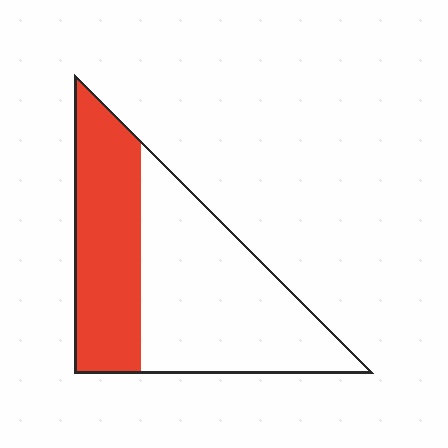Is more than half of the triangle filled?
No.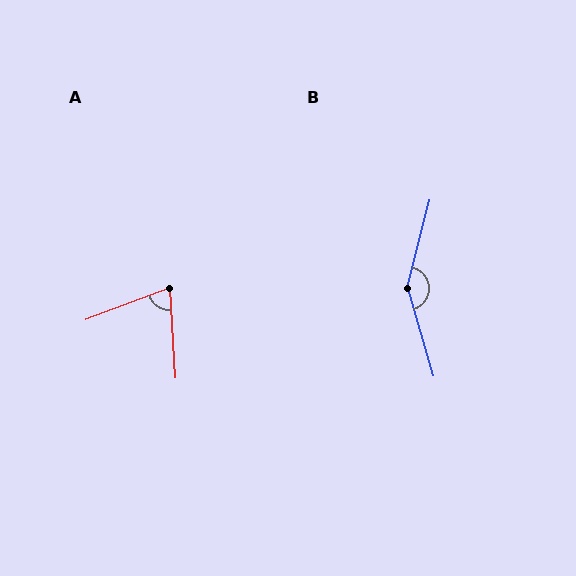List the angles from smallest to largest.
A (73°), B (149°).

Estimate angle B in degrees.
Approximately 149 degrees.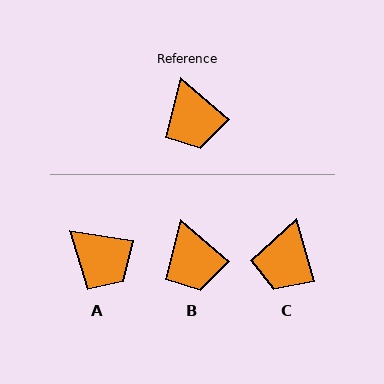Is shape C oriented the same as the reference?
No, it is off by about 34 degrees.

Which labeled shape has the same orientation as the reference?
B.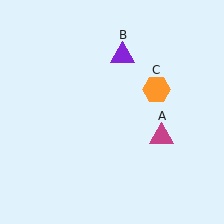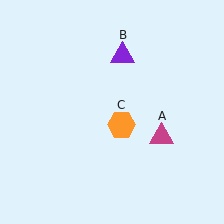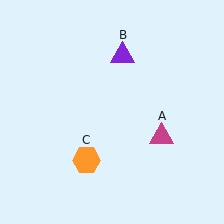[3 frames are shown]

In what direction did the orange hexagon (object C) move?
The orange hexagon (object C) moved down and to the left.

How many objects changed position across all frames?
1 object changed position: orange hexagon (object C).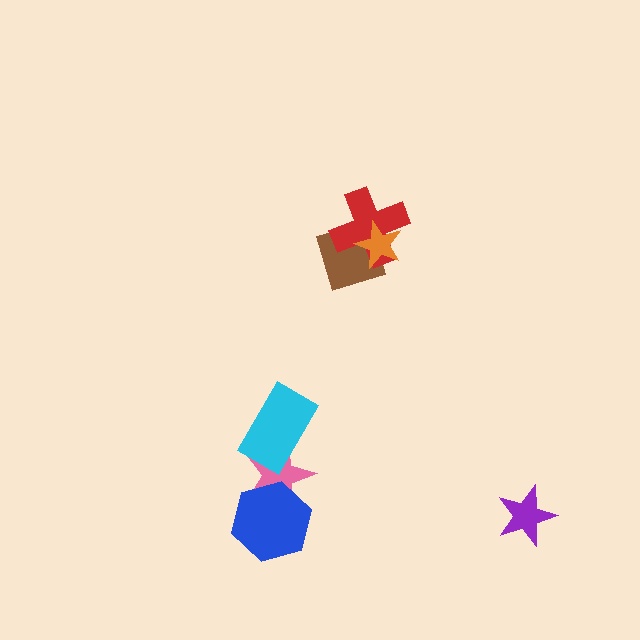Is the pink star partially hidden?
Yes, it is partially covered by another shape.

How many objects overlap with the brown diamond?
2 objects overlap with the brown diamond.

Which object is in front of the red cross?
The orange star is in front of the red cross.